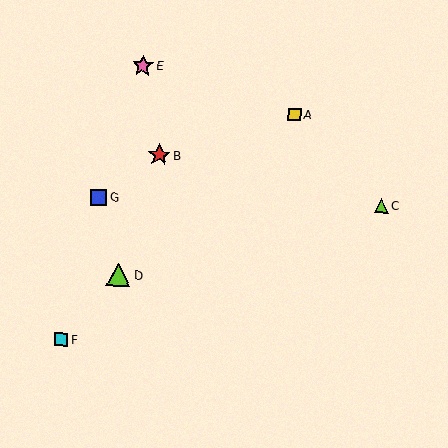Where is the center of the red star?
The center of the red star is at (159, 155).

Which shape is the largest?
The lime triangle (labeled D) is the largest.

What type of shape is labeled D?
Shape D is a lime triangle.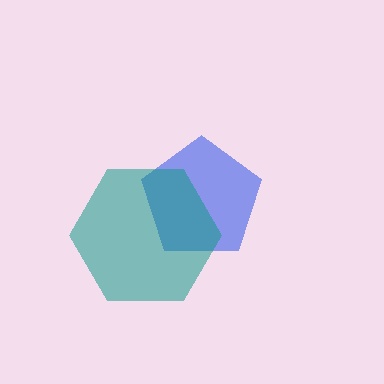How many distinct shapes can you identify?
There are 2 distinct shapes: a blue pentagon, a teal hexagon.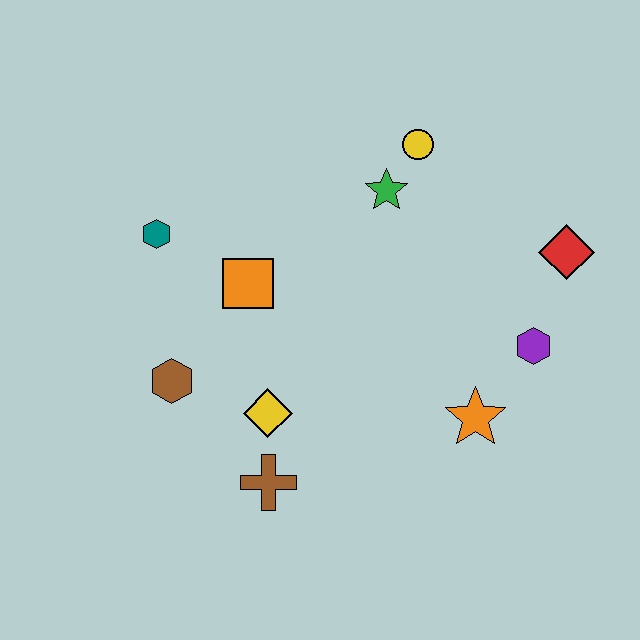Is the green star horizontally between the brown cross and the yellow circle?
Yes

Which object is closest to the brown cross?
The yellow diamond is closest to the brown cross.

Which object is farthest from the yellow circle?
The brown cross is farthest from the yellow circle.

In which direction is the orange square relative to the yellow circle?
The orange square is to the left of the yellow circle.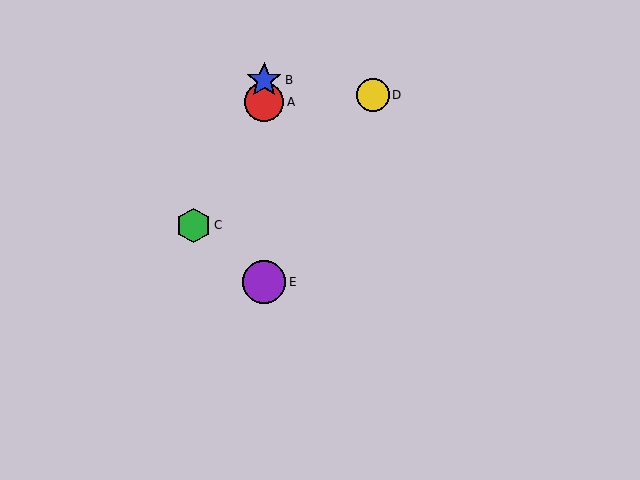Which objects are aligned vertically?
Objects A, B, E are aligned vertically.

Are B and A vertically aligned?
Yes, both are at x≈264.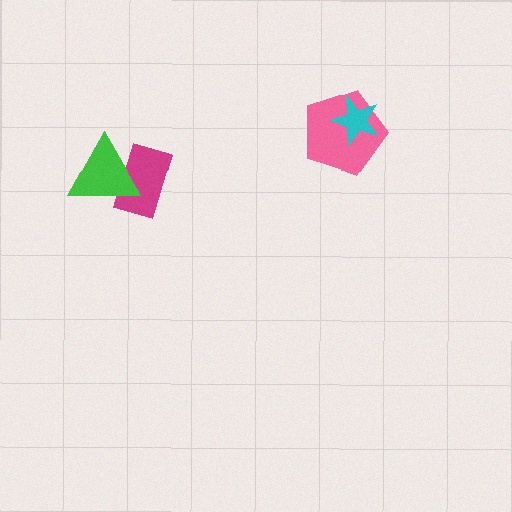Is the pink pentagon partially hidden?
Yes, it is partially covered by another shape.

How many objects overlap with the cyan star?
1 object overlaps with the cyan star.